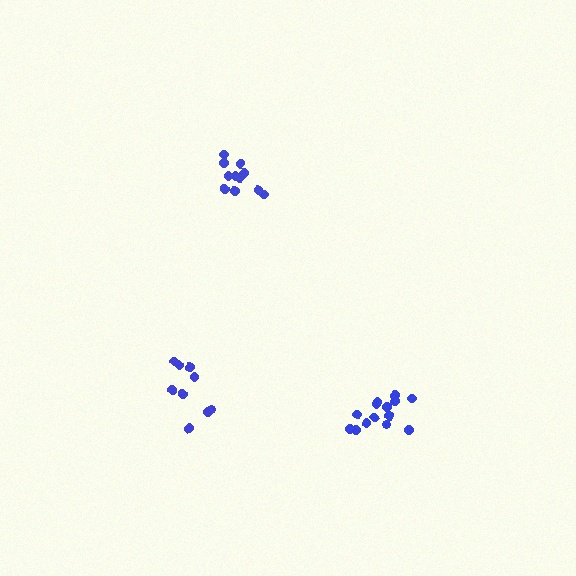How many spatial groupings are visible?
There are 3 spatial groupings.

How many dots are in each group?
Group 1: 11 dots, Group 2: 14 dots, Group 3: 9 dots (34 total).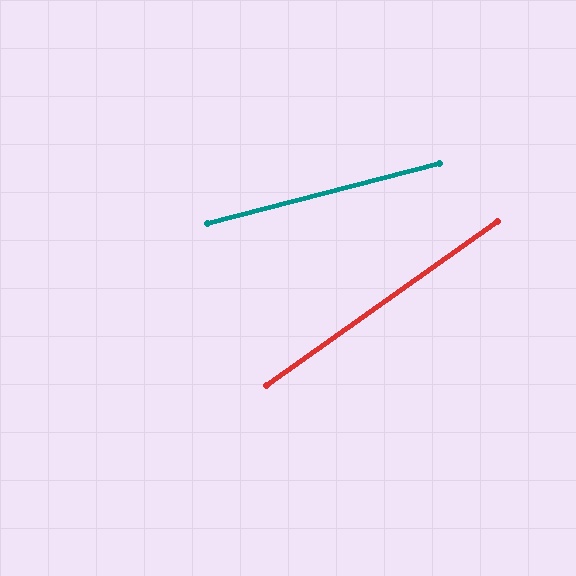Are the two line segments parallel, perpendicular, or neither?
Neither parallel nor perpendicular — they differ by about 21°.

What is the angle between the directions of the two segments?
Approximately 21 degrees.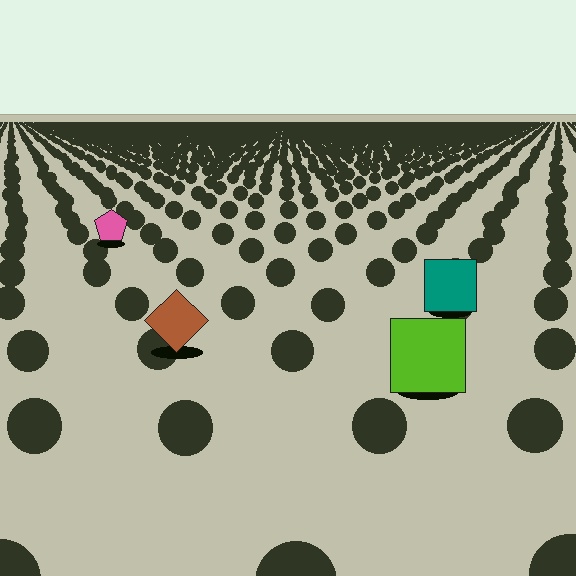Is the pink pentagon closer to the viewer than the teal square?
No. The teal square is closer — you can tell from the texture gradient: the ground texture is coarser near it.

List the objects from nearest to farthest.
From nearest to farthest: the lime square, the brown diamond, the teal square, the pink pentagon.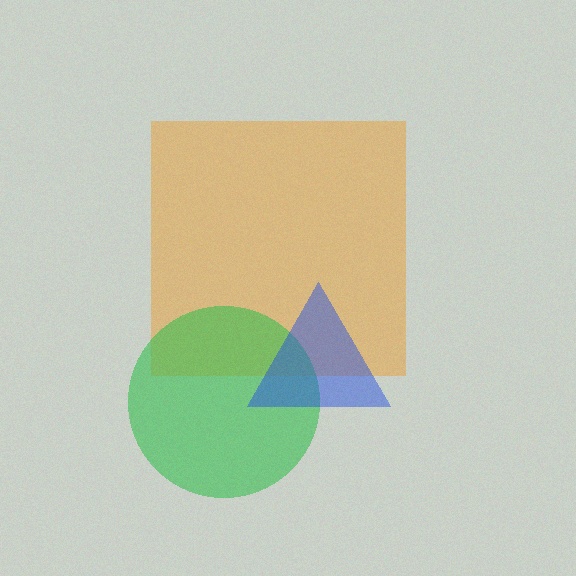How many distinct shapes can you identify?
There are 3 distinct shapes: an orange square, a green circle, a blue triangle.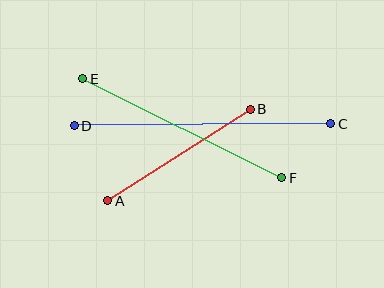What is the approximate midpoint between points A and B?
The midpoint is at approximately (179, 155) pixels.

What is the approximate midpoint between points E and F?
The midpoint is at approximately (182, 128) pixels.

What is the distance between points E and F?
The distance is approximately 222 pixels.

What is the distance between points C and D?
The distance is approximately 256 pixels.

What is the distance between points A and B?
The distance is approximately 169 pixels.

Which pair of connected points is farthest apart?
Points C and D are farthest apart.